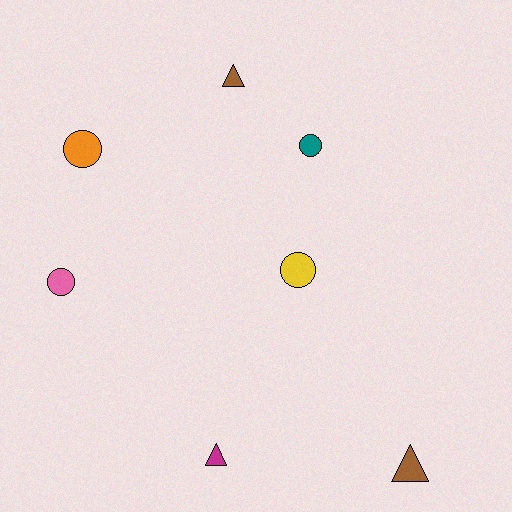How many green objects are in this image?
There are no green objects.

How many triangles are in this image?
There are 3 triangles.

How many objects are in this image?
There are 7 objects.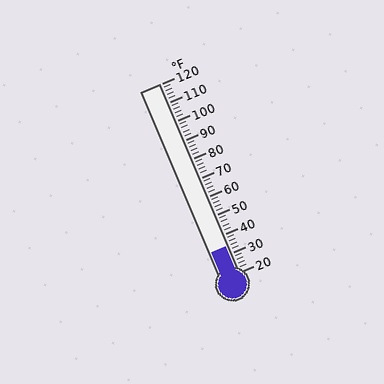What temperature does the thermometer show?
The thermometer shows approximately 34°F.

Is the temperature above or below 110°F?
The temperature is below 110°F.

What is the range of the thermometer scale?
The thermometer scale ranges from 20°F to 120°F.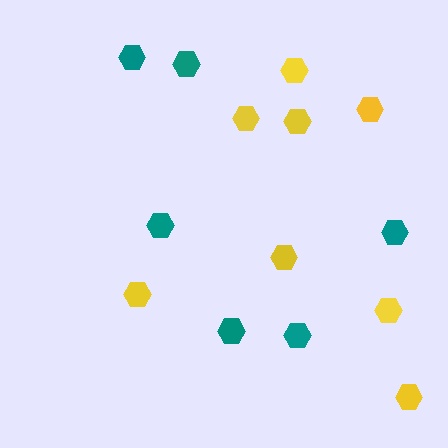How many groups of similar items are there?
There are 2 groups: one group of teal hexagons (6) and one group of yellow hexagons (8).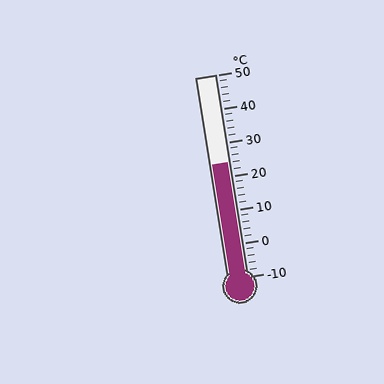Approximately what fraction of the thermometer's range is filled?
The thermometer is filled to approximately 55% of its range.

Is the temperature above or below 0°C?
The temperature is above 0°C.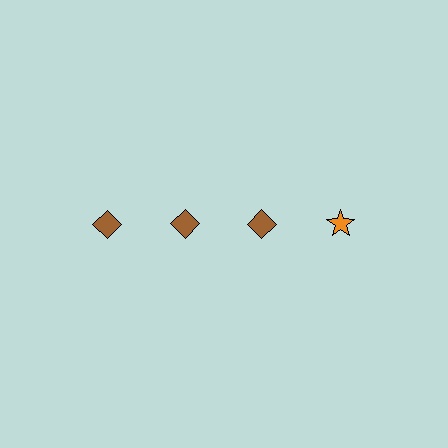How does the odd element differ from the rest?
It differs in both color (orange instead of brown) and shape (star instead of diamond).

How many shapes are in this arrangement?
There are 4 shapes arranged in a grid pattern.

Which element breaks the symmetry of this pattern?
The orange star in the top row, second from right column breaks the symmetry. All other shapes are brown diamonds.